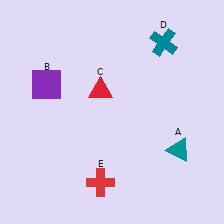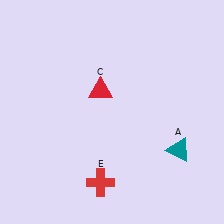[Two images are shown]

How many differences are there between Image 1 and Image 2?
There are 2 differences between the two images.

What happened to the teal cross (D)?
The teal cross (D) was removed in Image 2. It was in the top-right area of Image 1.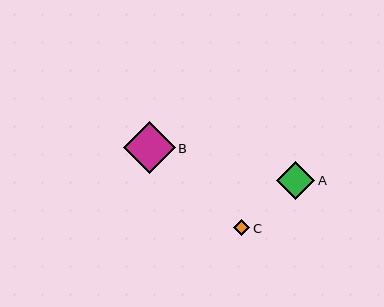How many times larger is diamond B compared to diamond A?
Diamond B is approximately 1.4 times the size of diamond A.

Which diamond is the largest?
Diamond B is the largest with a size of approximately 52 pixels.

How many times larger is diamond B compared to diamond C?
Diamond B is approximately 3.3 times the size of diamond C.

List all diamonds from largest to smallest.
From largest to smallest: B, A, C.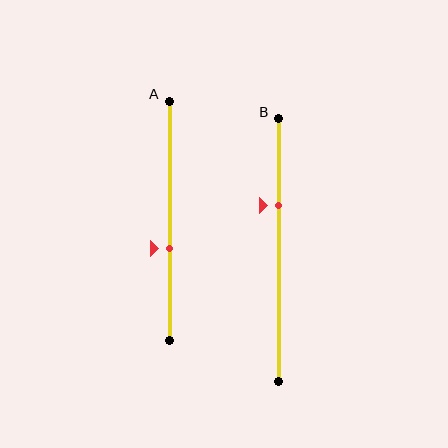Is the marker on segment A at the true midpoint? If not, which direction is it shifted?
No, the marker on segment A is shifted downward by about 12% of the segment length.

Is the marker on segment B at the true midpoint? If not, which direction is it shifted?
No, the marker on segment B is shifted upward by about 17% of the segment length.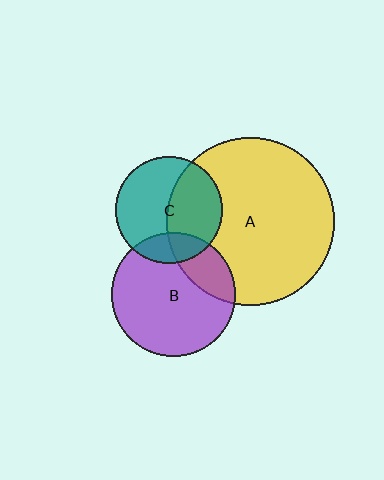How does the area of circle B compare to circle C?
Approximately 1.3 times.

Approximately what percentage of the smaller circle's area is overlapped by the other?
Approximately 45%.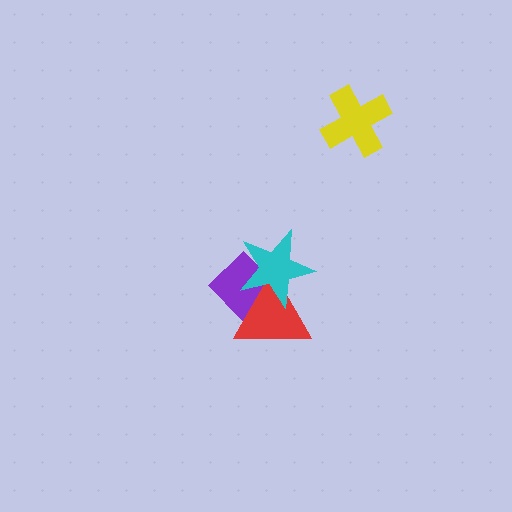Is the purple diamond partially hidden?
Yes, it is partially covered by another shape.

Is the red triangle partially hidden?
Yes, it is partially covered by another shape.